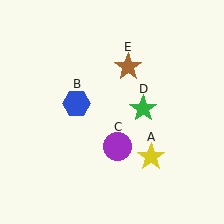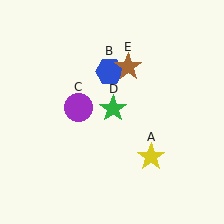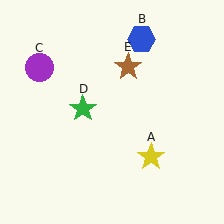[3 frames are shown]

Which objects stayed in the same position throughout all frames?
Yellow star (object A) and brown star (object E) remained stationary.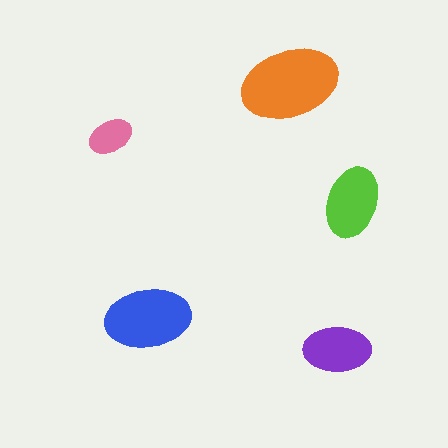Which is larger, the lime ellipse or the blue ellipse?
The blue one.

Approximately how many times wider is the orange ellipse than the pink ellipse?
About 2 times wider.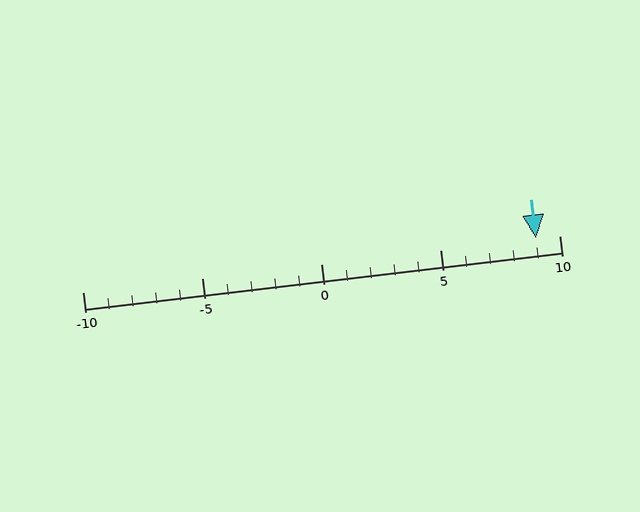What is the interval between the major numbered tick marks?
The major tick marks are spaced 5 units apart.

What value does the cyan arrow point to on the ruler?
The cyan arrow points to approximately 9.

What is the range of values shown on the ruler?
The ruler shows values from -10 to 10.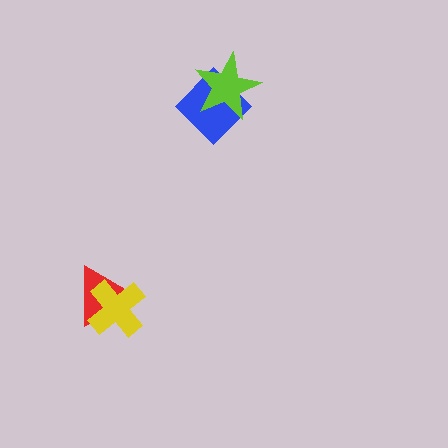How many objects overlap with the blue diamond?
1 object overlaps with the blue diamond.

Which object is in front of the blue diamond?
The lime star is in front of the blue diamond.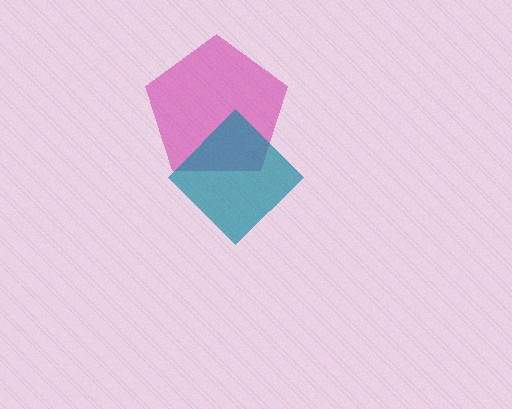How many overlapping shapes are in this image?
There are 2 overlapping shapes in the image.